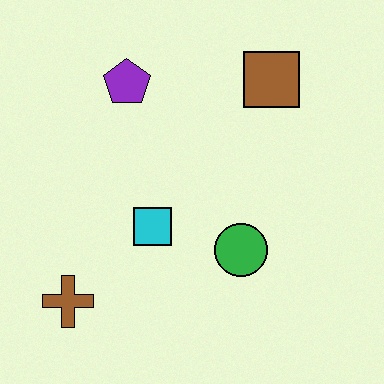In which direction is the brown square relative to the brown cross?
The brown square is above the brown cross.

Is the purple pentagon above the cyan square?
Yes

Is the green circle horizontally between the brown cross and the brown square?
Yes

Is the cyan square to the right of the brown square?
No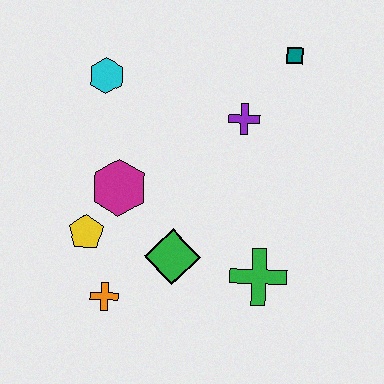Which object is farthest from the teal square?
The orange cross is farthest from the teal square.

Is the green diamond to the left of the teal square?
Yes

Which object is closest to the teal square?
The purple cross is closest to the teal square.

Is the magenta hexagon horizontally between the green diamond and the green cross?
No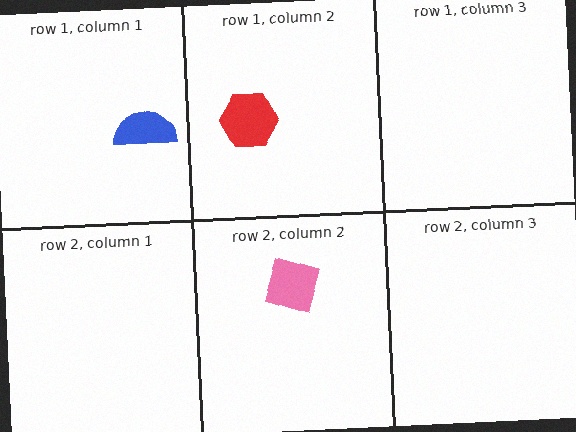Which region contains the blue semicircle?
The row 1, column 1 region.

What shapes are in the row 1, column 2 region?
The red hexagon.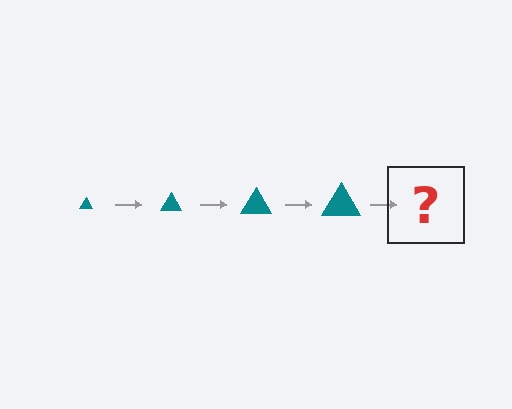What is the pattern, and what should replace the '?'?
The pattern is that the triangle gets progressively larger each step. The '?' should be a teal triangle, larger than the previous one.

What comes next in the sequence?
The next element should be a teal triangle, larger than the previous one.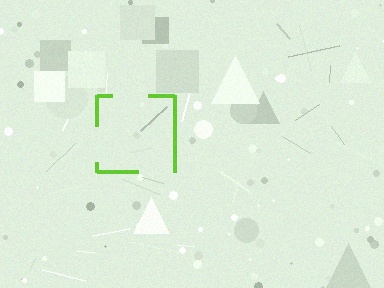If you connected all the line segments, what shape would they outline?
They would outline a square.